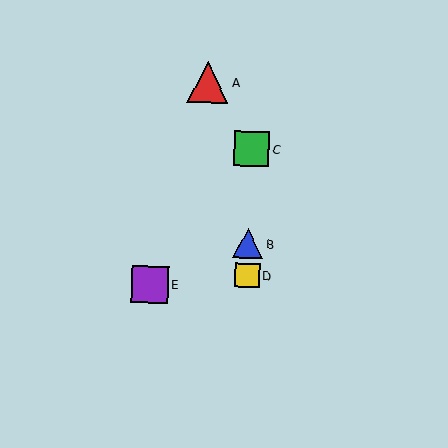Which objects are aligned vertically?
Objects B, C, D are aligned vertically.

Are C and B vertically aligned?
Yes, both are at x≈251.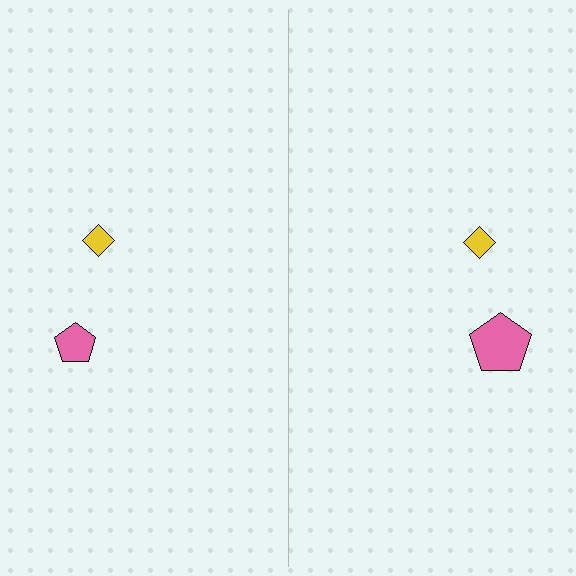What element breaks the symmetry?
The pink pentagon on the right side has a different size than its mirror counterpart.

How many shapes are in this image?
There are 4 shapes in this image.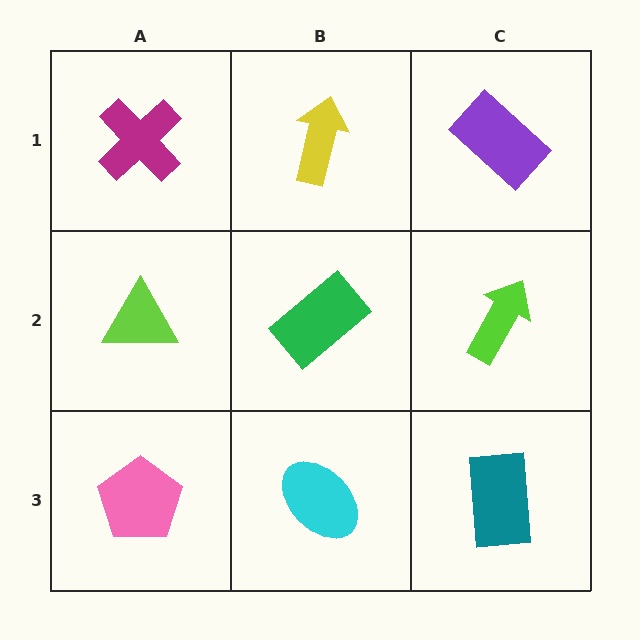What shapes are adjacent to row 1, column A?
A lime triangle (row 2, column A), a yellow arrow (row 1, column B).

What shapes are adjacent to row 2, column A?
A magenta cross (row 1, column A), a pink pentagon (row 3, column A), a green rectangle (row 2, column B).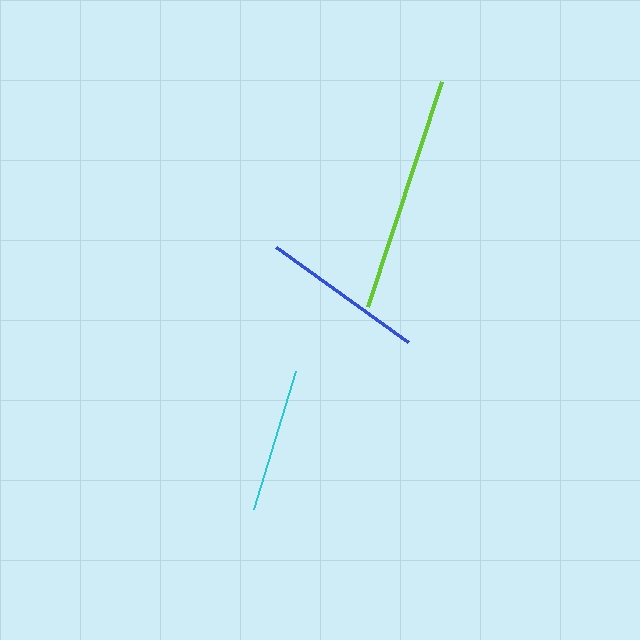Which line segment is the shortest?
The cyan line is the shortest at approximately 144 pixels.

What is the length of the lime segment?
The lime segment is approximately 237 pixels long.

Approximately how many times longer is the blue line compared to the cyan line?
The blue line is approximately 1.1 times the length of the cyan line.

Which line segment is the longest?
The lime line is the longest at approximately 237 pixels.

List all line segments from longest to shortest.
From longest to shortest: lime, blue, cyan.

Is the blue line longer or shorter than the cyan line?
The blue line is longer than the cyan line.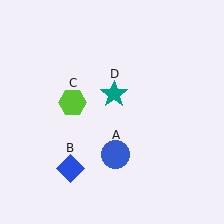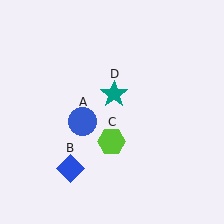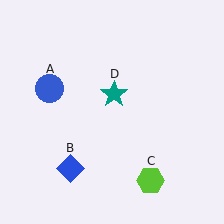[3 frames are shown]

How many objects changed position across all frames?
2 objects changed position: blue circle (object A), lime hexagon (object C).